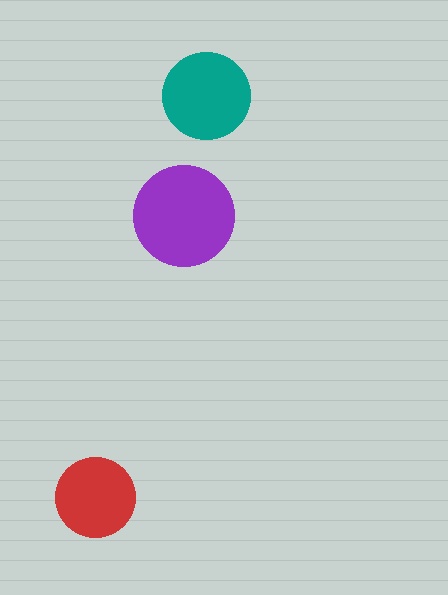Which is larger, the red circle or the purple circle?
The purple one.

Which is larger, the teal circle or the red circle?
The teal one.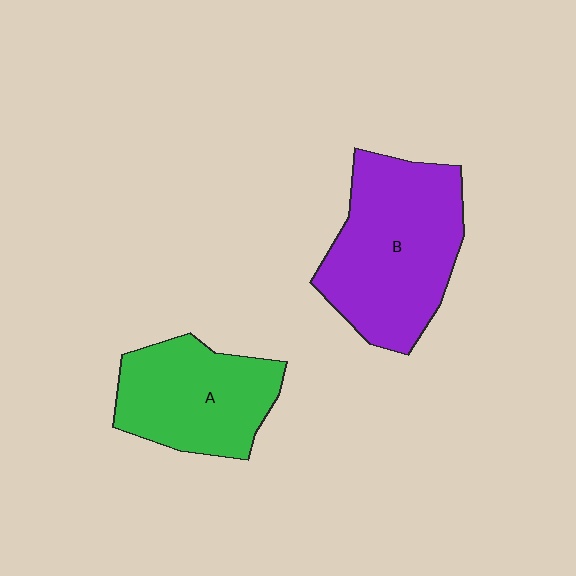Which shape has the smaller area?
Shape A (green).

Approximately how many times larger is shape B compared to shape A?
Approximately 1.4 times.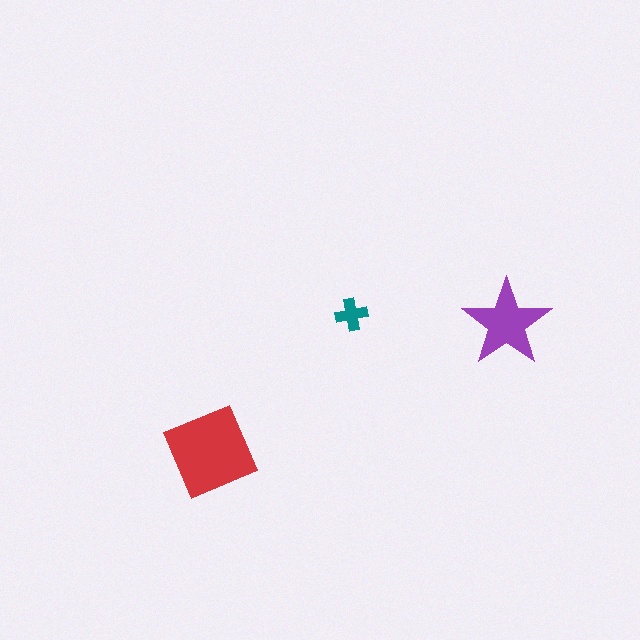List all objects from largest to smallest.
The red diamond, the purple star, the teal cross.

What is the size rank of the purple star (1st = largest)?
2nd.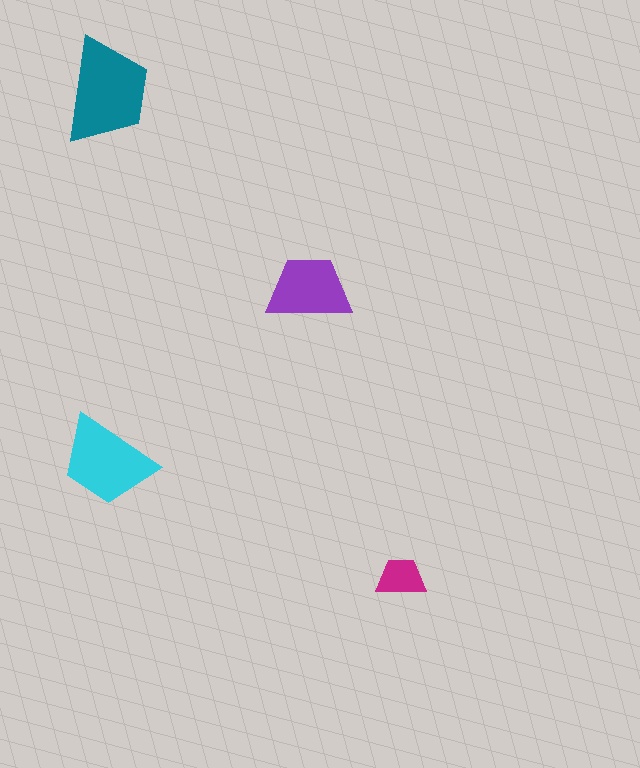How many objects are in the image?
There are 4 objects in the image.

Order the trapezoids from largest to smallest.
the teal one, the cyan one, the purple one, the magenta one.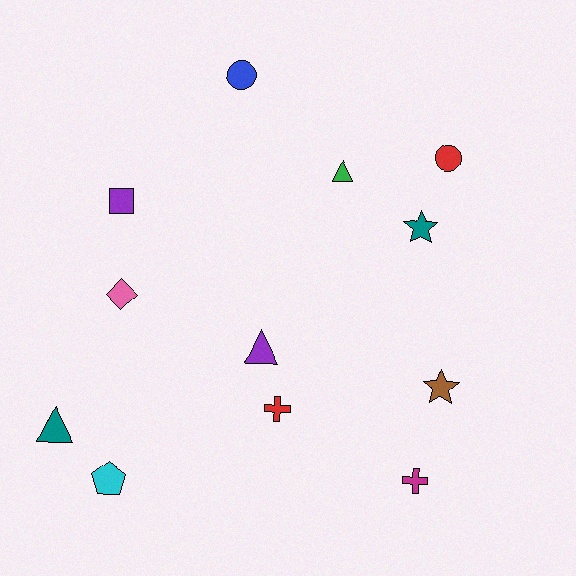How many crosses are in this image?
There are 2 crosses.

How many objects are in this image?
There are 12 objects.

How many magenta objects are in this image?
There is 1 magenta object.